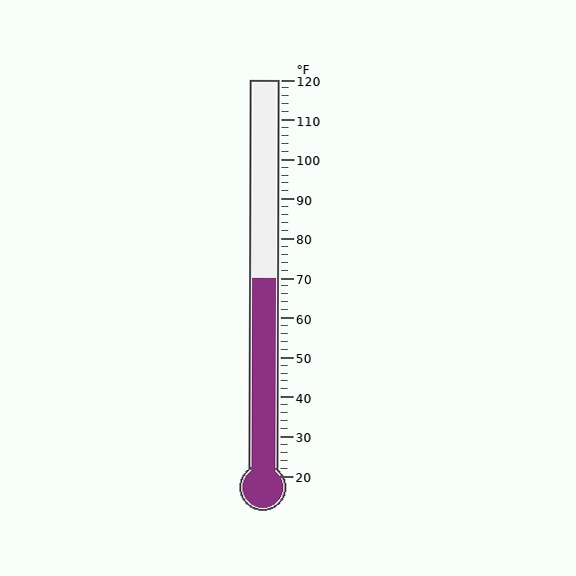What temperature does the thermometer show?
The thermometer shows approximately 70°F.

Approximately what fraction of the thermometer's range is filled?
The thermometer is filled to approximately 50% of its range.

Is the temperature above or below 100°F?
The temperature is below 100°F.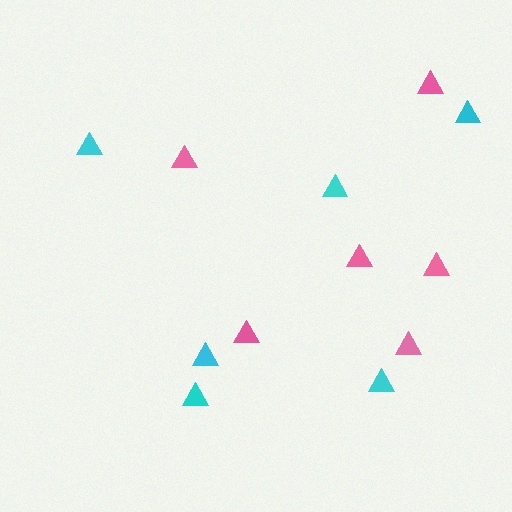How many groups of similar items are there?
There are 2 groups: one group of pink triangles (6) and one group of cyan triangles (6).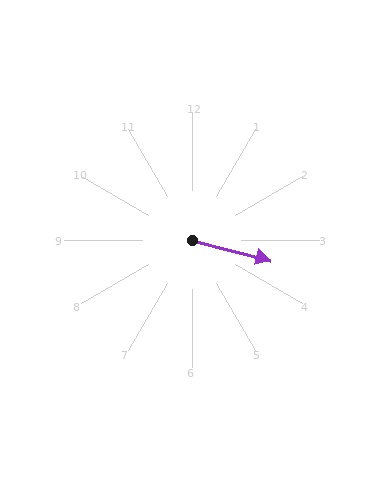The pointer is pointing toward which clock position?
Roughly 3 o'clock.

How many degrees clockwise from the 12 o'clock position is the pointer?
Approximately 104 degrees.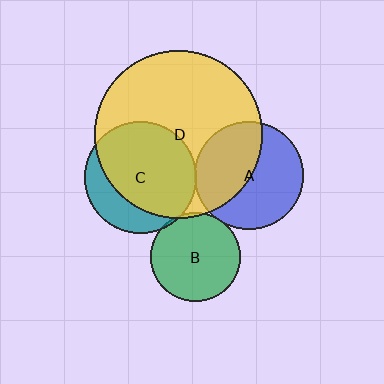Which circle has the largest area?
Circle D (yellow).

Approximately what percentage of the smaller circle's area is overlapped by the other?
Approximately 45%.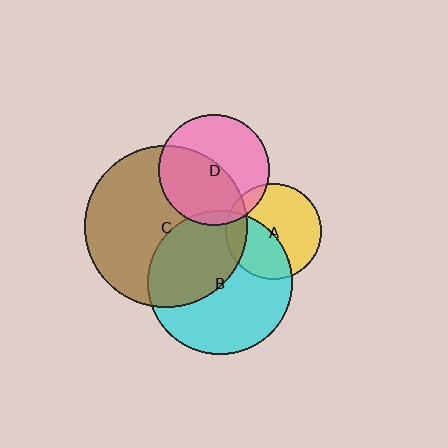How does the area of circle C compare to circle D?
Approximately 2.1 times.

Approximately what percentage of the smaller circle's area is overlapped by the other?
Approximately 10%.